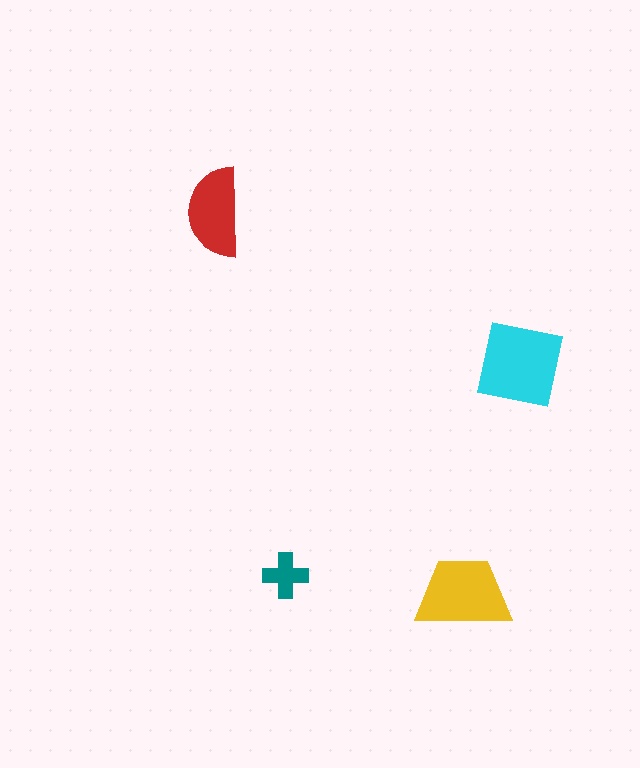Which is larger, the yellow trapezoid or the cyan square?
The cyan square.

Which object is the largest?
The cyan square.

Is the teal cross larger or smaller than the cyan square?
Smaller.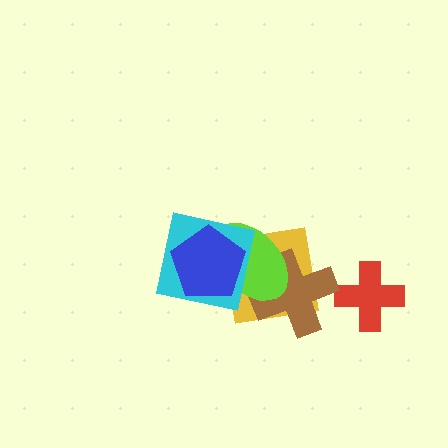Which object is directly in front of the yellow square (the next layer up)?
The brown cross is directly in front of the yellow square.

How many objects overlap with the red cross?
0 objects overlap with the red cross.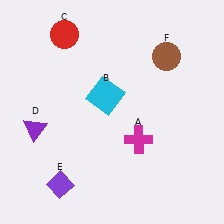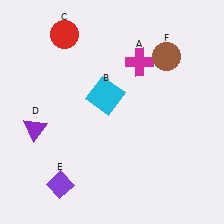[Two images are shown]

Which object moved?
The magenta cross (A) moved up.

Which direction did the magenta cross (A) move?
The magenta cross (A) moved up.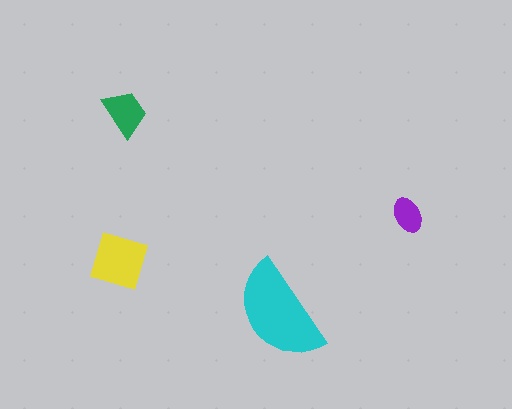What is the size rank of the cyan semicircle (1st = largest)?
1st.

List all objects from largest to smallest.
The cyan semicircle, the yellow square, the green trapezoid, the purple ellipse.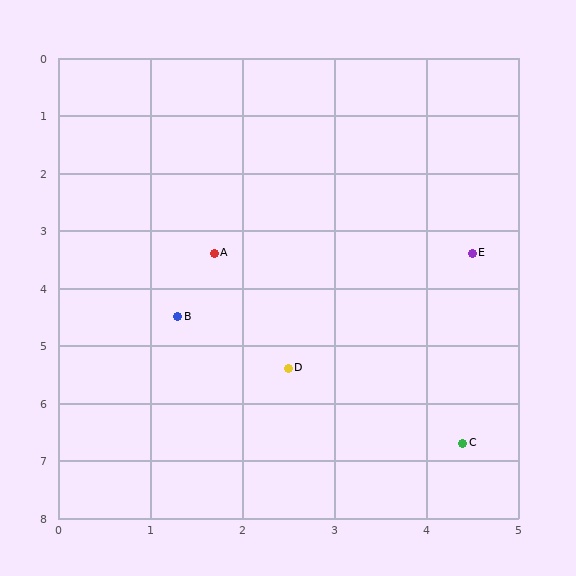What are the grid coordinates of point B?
Point B is at approximately (1.3, 4.5).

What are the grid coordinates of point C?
Point C is at approximately (4.4, 6.7).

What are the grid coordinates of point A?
Point A is at approximately (1.7, 3.4).